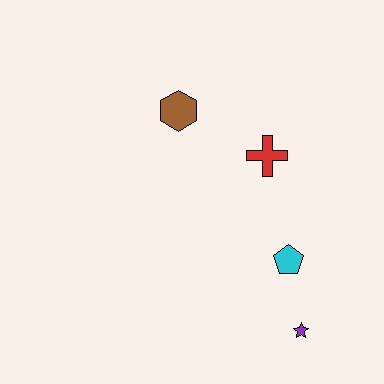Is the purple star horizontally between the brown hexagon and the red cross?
No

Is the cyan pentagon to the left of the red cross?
No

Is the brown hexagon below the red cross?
No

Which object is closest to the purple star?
The cyan pentagon is closest to the purple star.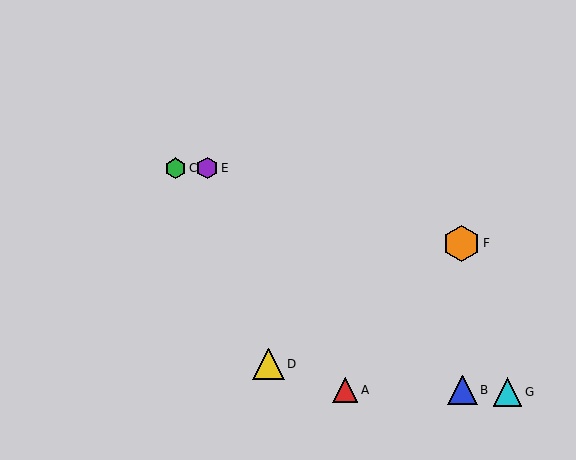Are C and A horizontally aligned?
No, C is at y≈168 and A is at y≈390.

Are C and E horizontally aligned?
Yes, both are at y≈168.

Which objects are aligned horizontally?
Objects C, E are aligned horizontally.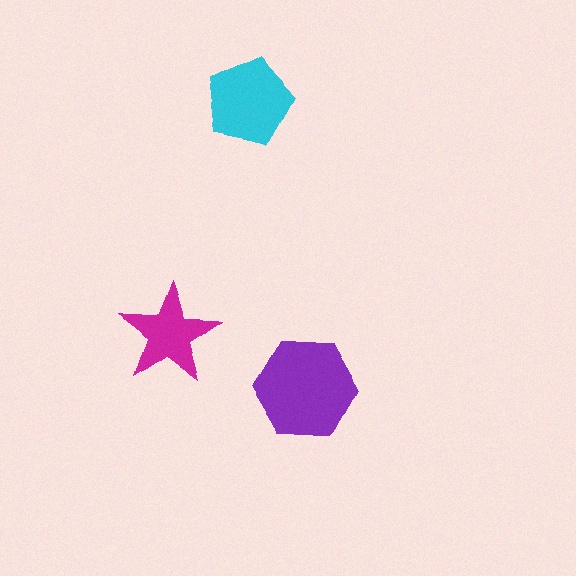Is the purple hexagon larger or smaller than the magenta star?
Larger.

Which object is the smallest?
The magenta star.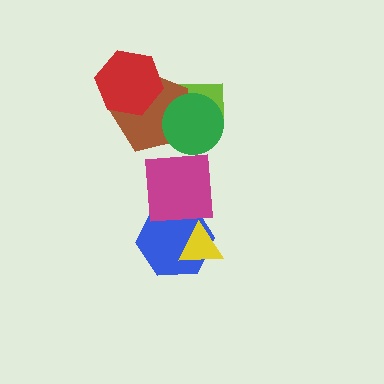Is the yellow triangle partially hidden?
No, no other shape covers it.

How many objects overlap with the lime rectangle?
2 objects overlap with the lime rectangle.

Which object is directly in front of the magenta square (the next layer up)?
The green circle is directly in front of the magenta square.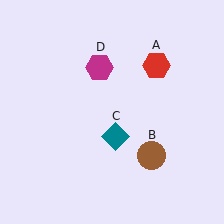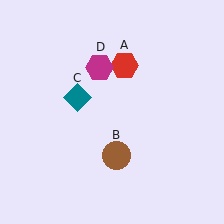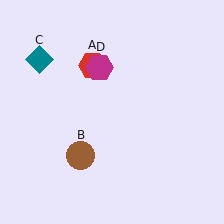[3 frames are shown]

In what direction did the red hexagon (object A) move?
The red hexagon (object A) moved left.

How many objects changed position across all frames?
3 objects changed position: red hexagon (object A), brown circle (object B), teal diamond (object C).